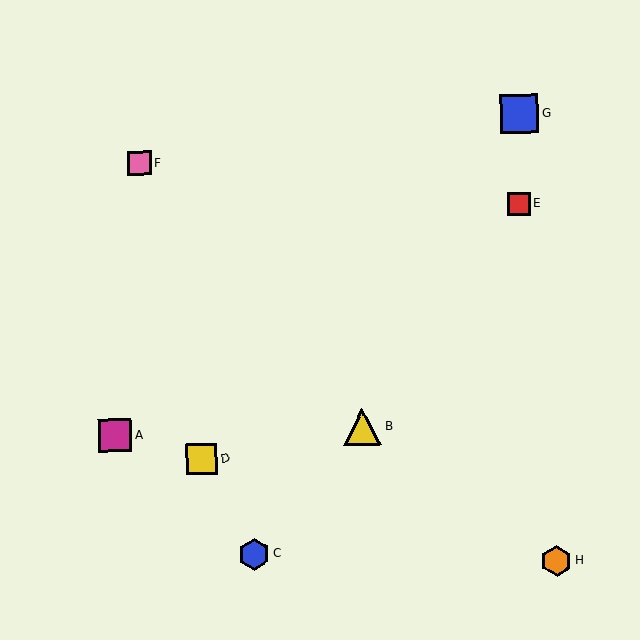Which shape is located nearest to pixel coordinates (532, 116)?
The blue square (labeled G) at (519, 114) is nearest to that location.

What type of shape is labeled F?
Shape F is a pink square.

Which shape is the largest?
The blue square (labeled G) is the largest.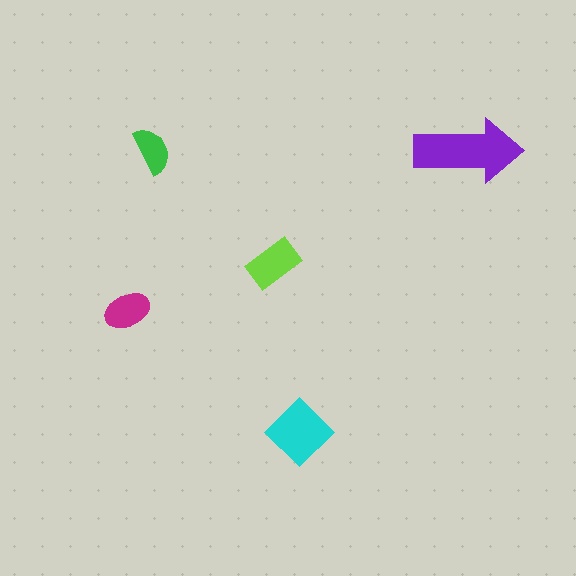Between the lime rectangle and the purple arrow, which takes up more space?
The purple arrow.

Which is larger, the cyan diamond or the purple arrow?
The purple arrow.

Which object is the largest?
The purple arrow.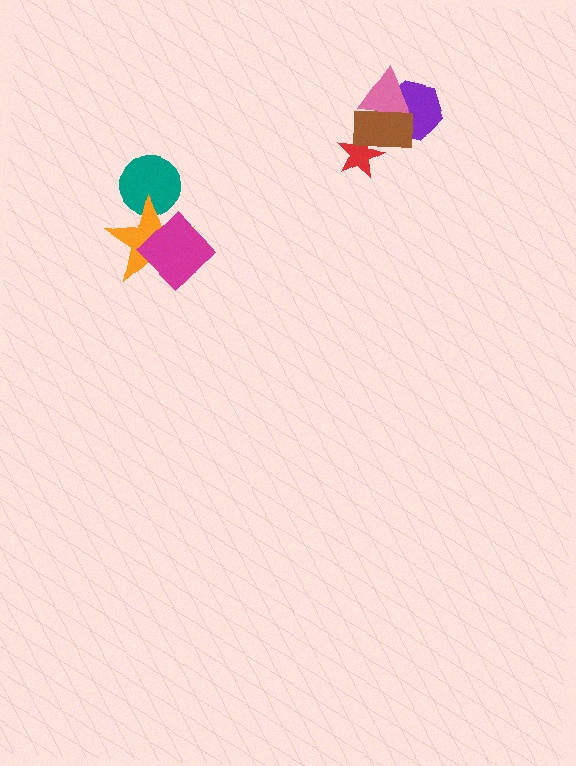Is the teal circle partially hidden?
Yes, it is partially covered by another shape.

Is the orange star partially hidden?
Yes, it is partially covered by another shape.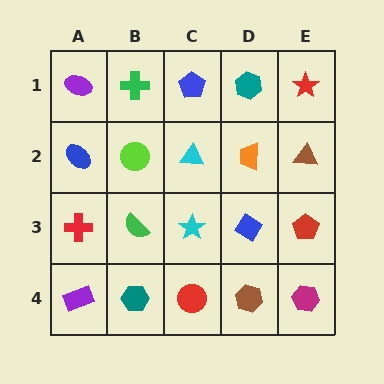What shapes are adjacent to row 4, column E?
A red pentagon (row 3, column E), a brown hexagon (row 4, column D).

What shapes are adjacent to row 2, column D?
A teal hexagon (row 1, column D), a blue diamond (row 3, column D), a cyan triangle (row 2, column C), a brown triangle (row 2, column E).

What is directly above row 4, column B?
A green semicircle.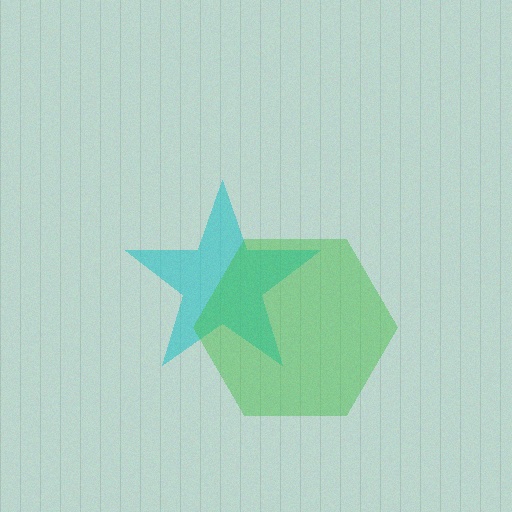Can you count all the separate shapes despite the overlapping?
Yes, there are 2 separate shapes.